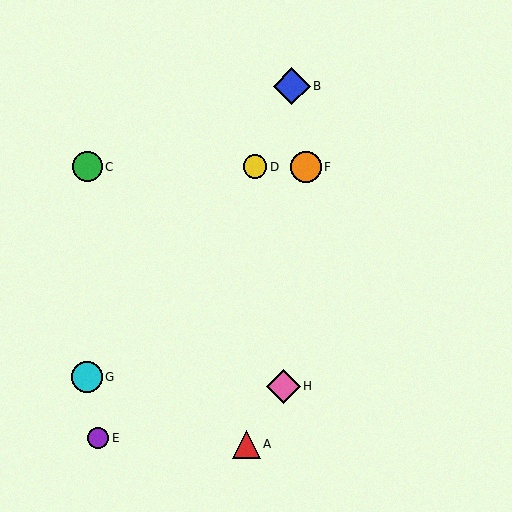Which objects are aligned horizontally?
Objects C, D, F are aligned horizontally.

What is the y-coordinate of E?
Object E is at y≈438.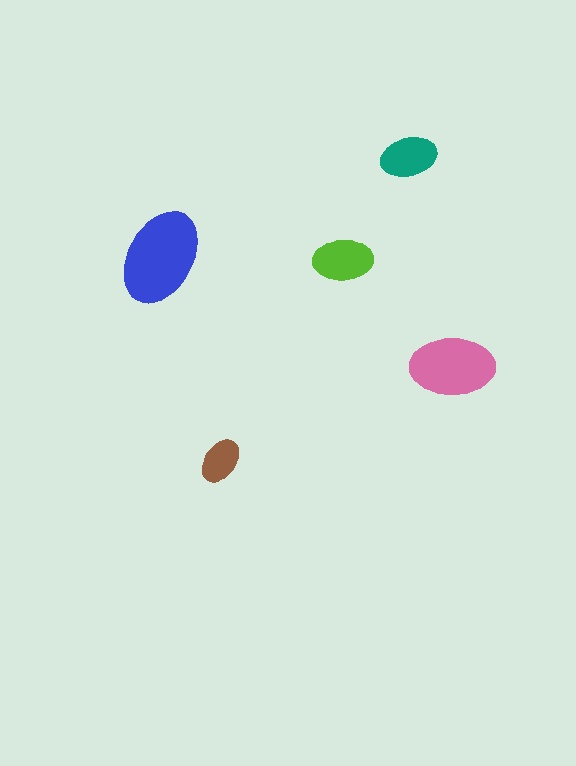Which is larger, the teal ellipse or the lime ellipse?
The lime one.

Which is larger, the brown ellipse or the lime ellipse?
The lime one.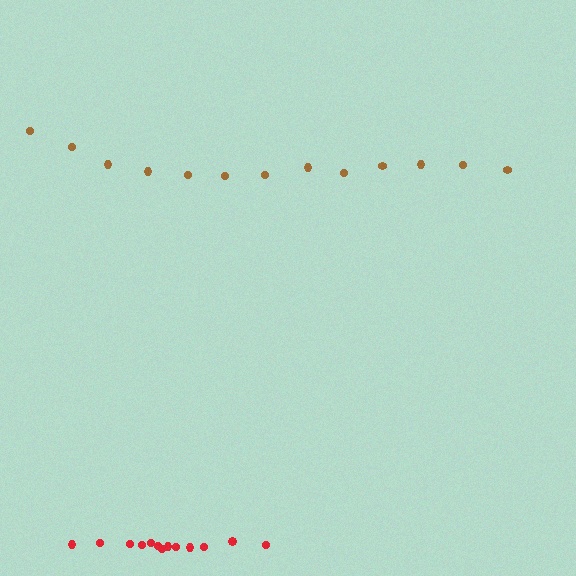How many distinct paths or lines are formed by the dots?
There are 2 distinct paths.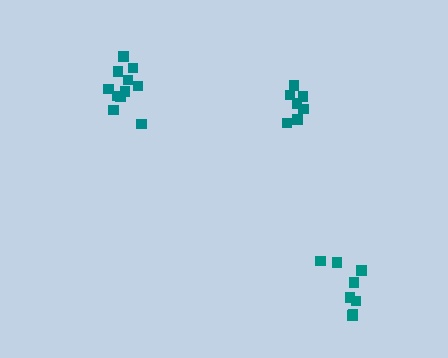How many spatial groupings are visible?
There are 3 spatial groupings.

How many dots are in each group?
Group 1: 8 dots, Group 2: 7 dots, Group 3: 11 dots (26 total).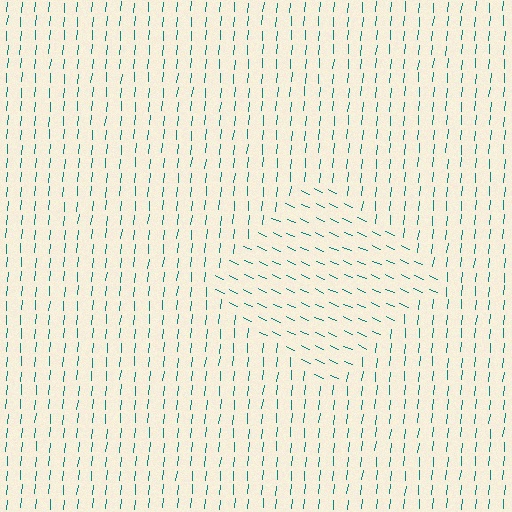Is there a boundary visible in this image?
Yes, there is a texture boundary formed by a change in line orientation.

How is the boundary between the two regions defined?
The boundary is defined purely by a change in line orientation (approximately 71 degrees difference). All lines are the same color and thickness.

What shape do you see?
I see a diamond.